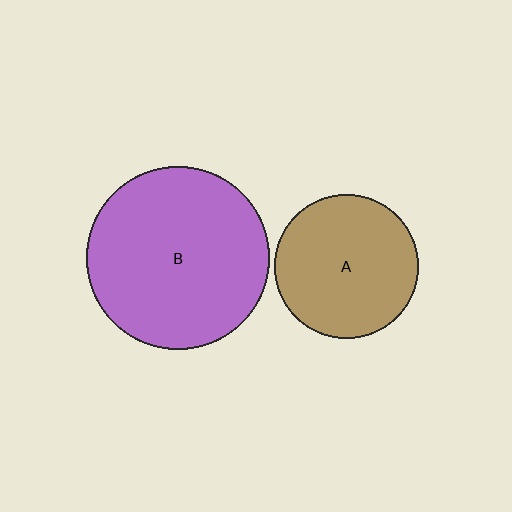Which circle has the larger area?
Circle B (purple).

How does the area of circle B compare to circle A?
Approximately 1.6 times.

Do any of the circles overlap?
No, none of the circles overlap.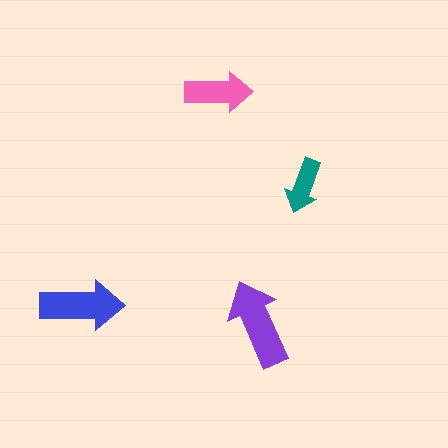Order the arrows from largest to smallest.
the purple one, the blue one, the pink one, the teal one.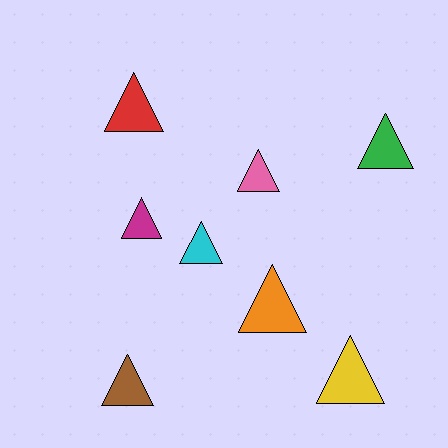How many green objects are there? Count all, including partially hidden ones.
There is 1 green object.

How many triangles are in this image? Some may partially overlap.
There are 8 triangles.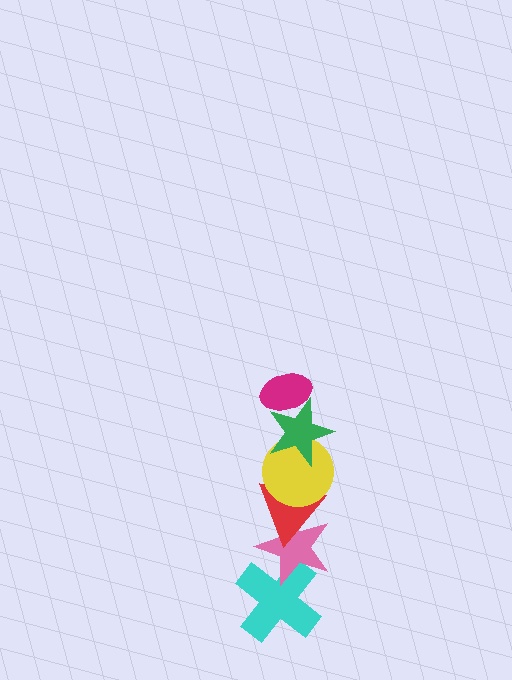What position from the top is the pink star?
The pink star is 5th from the top.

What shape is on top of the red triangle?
The yellow circle is on top of the red triangle.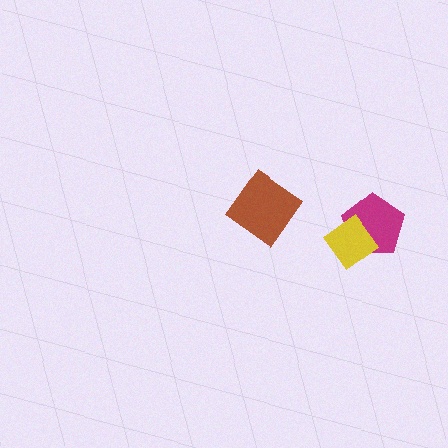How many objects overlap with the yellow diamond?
1 object overlaps with the yellow diamond.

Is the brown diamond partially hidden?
No, no other shape covers it.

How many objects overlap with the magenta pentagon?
1 object overlaps with the magenta pentagon.